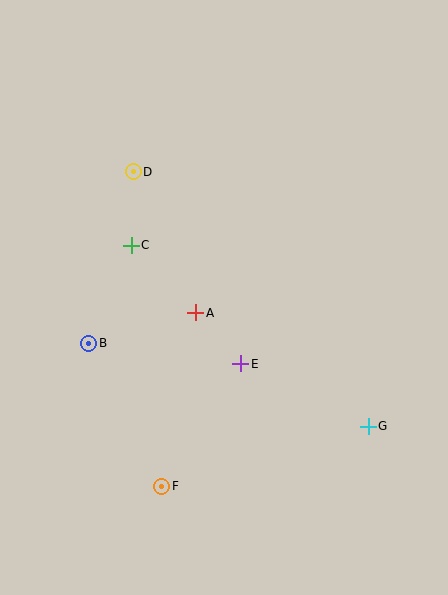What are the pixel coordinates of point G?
Point G is at (368, 426).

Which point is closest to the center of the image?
Point A at (196, 313) is closest to the center.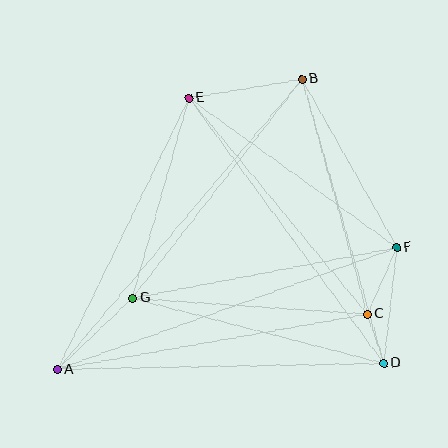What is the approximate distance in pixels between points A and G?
The distance between A and G is approximately 104 pixels.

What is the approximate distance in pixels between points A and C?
The distance between A and C is approximately 315 pixels.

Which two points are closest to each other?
Points C and D are closest to each other.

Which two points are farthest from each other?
Points A and B are farthest from each other.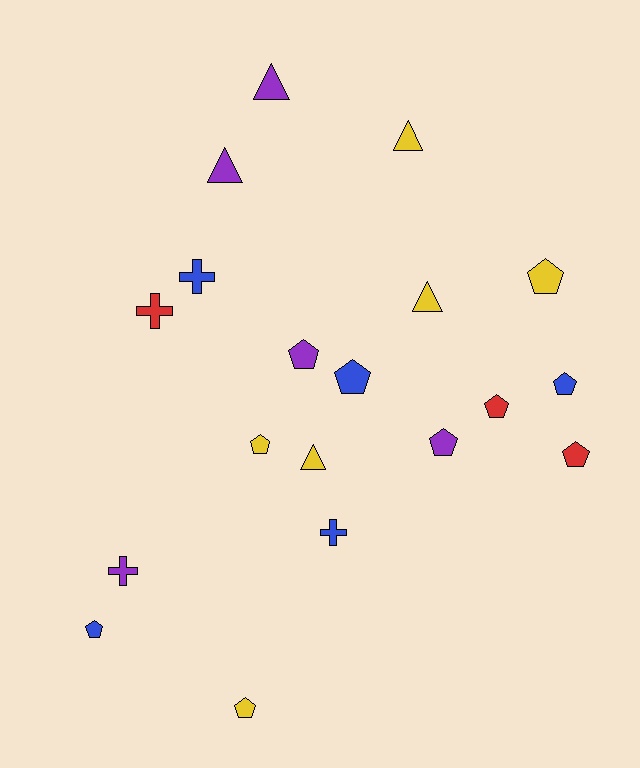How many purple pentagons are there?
There are 2 purple pentagons.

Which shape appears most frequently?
Pentagon, with 10 objects.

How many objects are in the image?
There are 19 objects.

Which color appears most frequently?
Yellow, with 6 objects.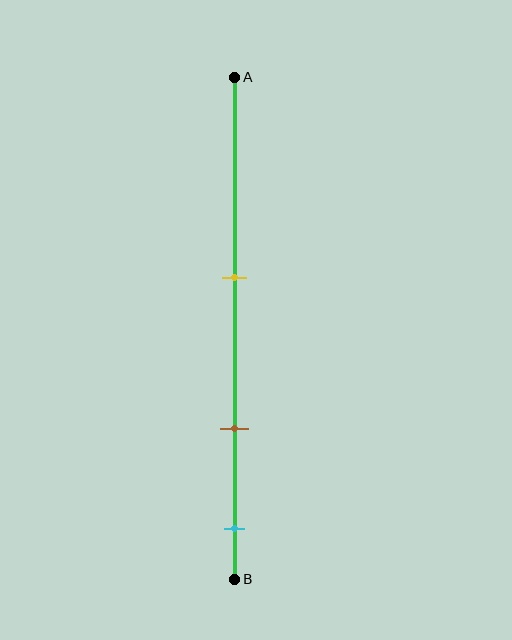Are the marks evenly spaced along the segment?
Yes, the marks are approximately evenly spaced.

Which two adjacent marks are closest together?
The brown and cyan marks are the closest adjacent pair.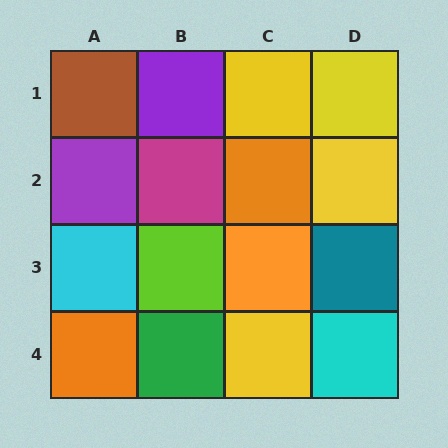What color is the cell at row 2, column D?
Yellow.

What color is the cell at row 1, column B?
Purple.